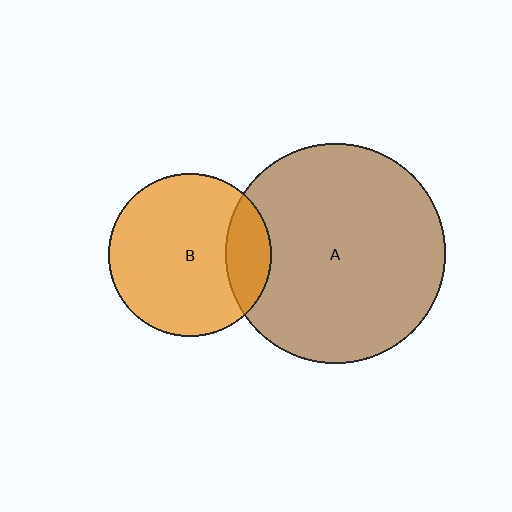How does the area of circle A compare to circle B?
Approximately 1.8 times.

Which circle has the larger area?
Circle A (brown).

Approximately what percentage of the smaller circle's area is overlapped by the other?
Approximately 20%.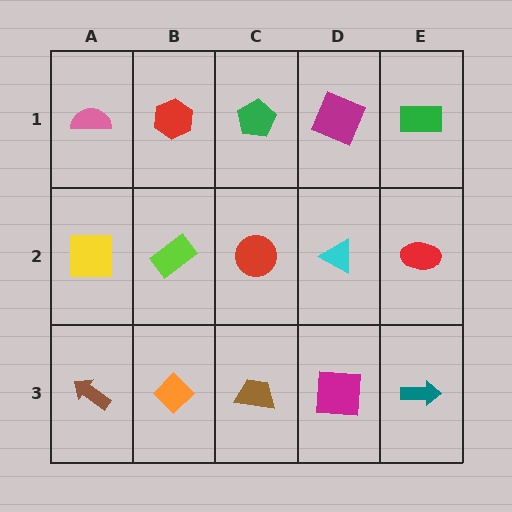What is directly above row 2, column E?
A green rectangle.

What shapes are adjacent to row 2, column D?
A magenta square (row 1, column D), a magenta square (row 3, column D), a red circle (row 2, column C), a red ellipse (row 2, column E).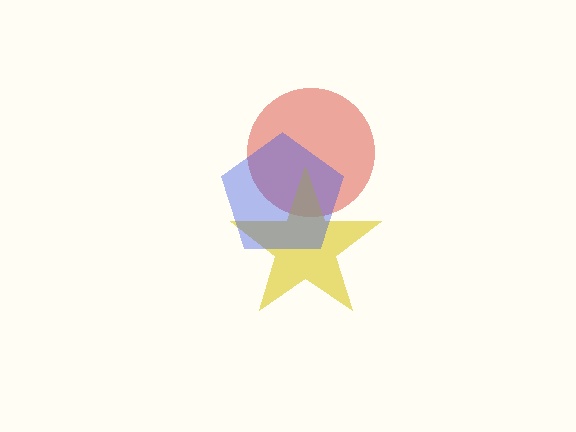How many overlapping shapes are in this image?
There are 3 overlapping shapes in the image.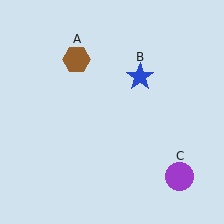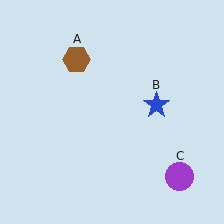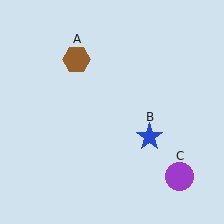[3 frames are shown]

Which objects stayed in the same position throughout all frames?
Brown hexagon (object A) and purple circle (object C) remained stationary.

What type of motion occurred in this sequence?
The blue star (object B) rotated clockwise around the center of the scene.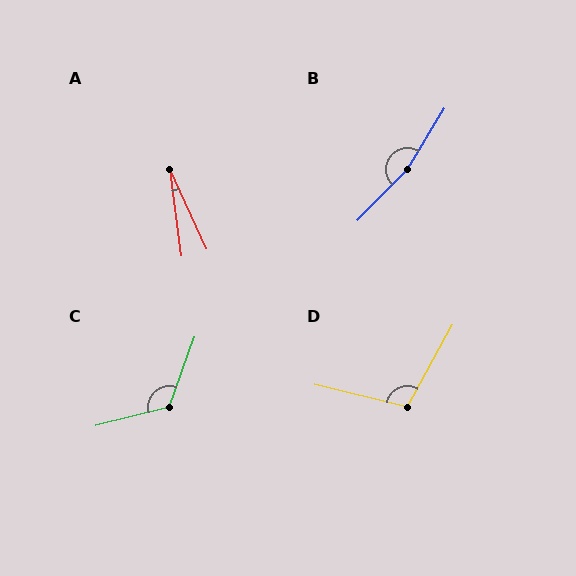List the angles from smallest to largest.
A (17°), D (105°), C (124°), B (167°).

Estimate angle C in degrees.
Approximately 124 degrees.